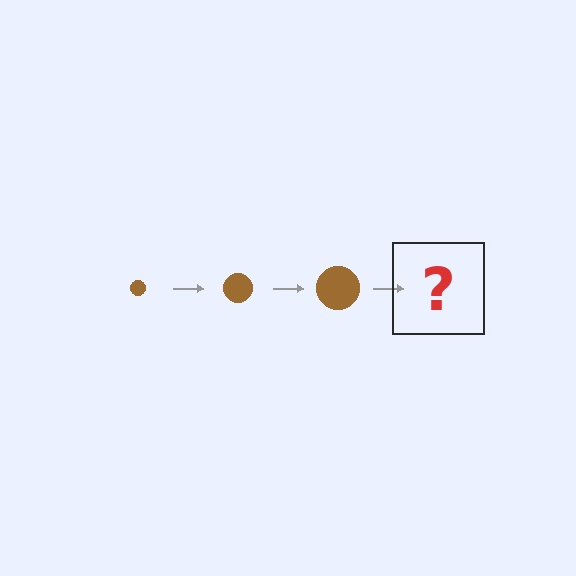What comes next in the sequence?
The next element should be a brown circle, larger than the previous one.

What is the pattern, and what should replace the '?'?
The pattern is that the circle gets progressively larger each step. The '?' should be a brown circle, larger than the previous one.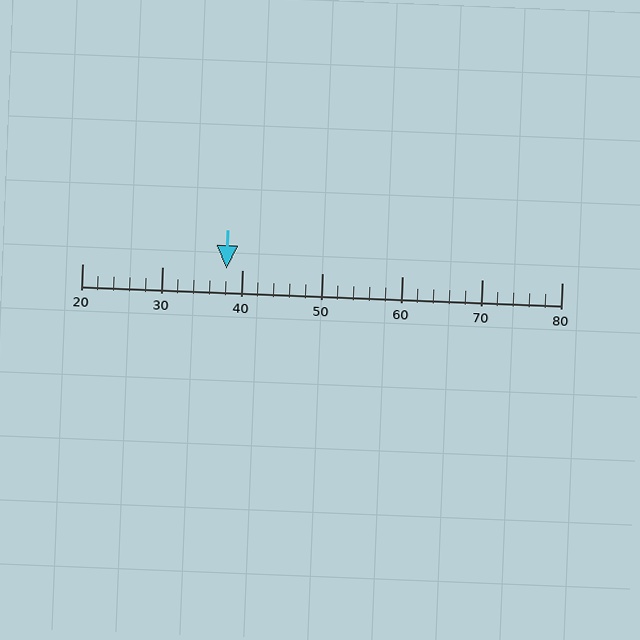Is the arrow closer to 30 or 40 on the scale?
The arrow is closer to 40.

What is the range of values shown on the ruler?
The ruler shows values from 20 to 80.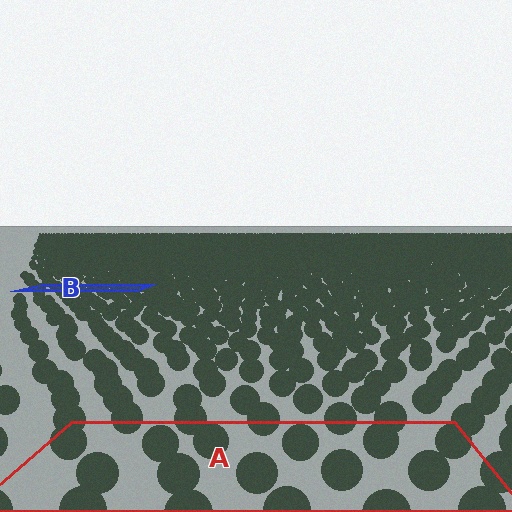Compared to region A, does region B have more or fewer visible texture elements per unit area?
Region B has more texture elements per unit area — they are packed more densely because it is farther away.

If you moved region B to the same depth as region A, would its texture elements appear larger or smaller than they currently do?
They would appear larger. At a closer depth, the same texture elements are projected at a bigger on-screen size.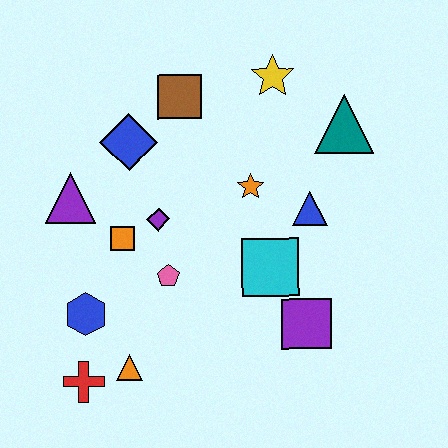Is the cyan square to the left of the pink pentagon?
No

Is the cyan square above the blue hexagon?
Yes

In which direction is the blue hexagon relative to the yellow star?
The blue hexagon is below the yellow star.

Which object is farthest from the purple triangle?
The teal triangle is farthest from the purple triangle.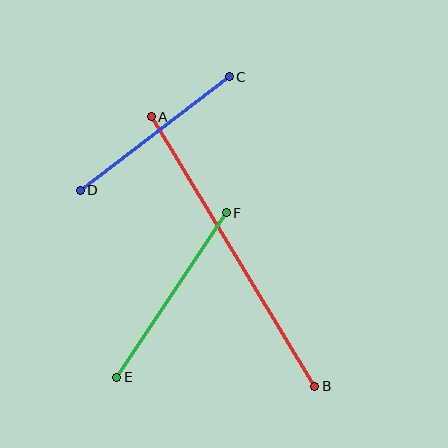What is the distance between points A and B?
The distance is approximately 315 pixels.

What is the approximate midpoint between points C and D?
The midpoint is at approximately (155, 133) pixels.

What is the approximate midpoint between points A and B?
The midpoint is at approximately (233, 252) pixels.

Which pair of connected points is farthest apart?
Points A and B are farthest apart.